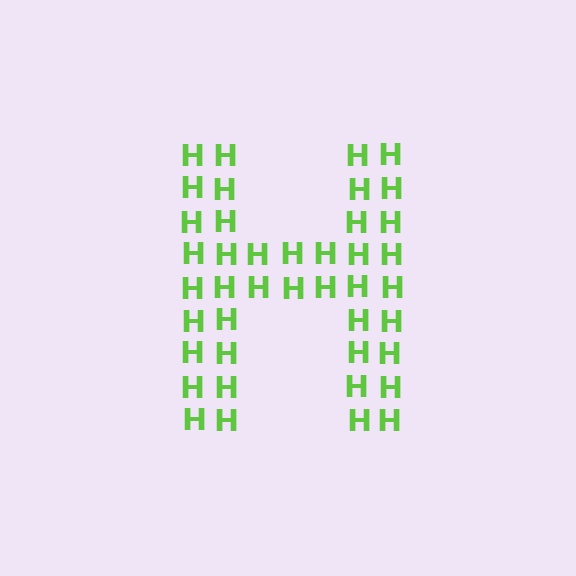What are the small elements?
The small elements are letter H's.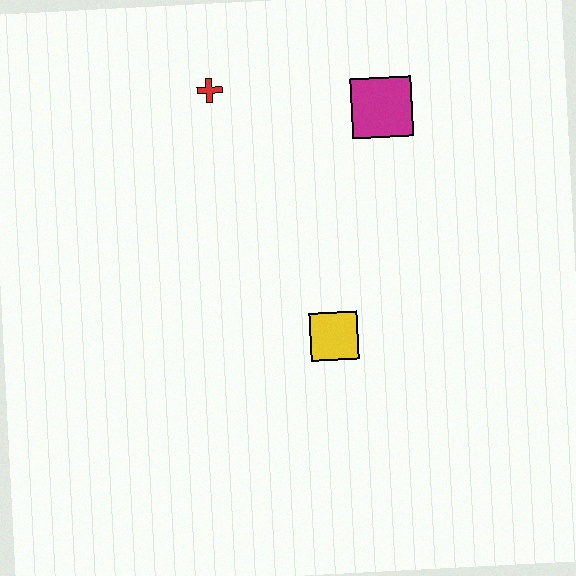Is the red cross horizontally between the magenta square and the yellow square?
No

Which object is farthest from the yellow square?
The red cross is farthest from the yellow square.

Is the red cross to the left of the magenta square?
Yes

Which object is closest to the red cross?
The magenta square is closest to the red cross.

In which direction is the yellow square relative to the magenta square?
The yellow square is below the magenta square.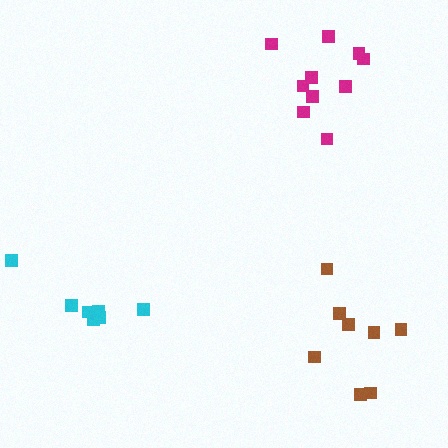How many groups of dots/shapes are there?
There are 3 groups.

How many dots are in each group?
Group 1: 10 dots, Group 2: 8 dots, Group 3: 7 dots (25 total).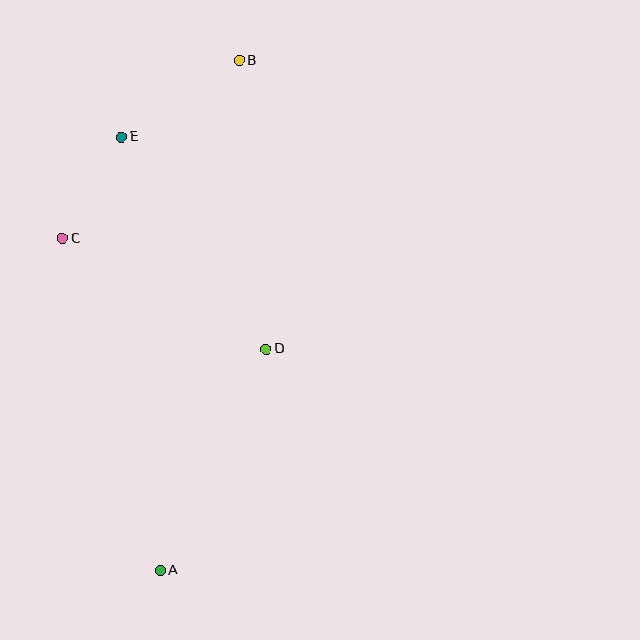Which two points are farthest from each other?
Points A and B are farthest from each other.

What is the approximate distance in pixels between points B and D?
The distance between B and D is approximately 290 pixels.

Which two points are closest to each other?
Points C and E are closest to each other.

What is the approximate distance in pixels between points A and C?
The distance between A and C is approximately 346 pixels.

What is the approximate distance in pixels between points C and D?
The distance between C and D is approximately 232 pixels.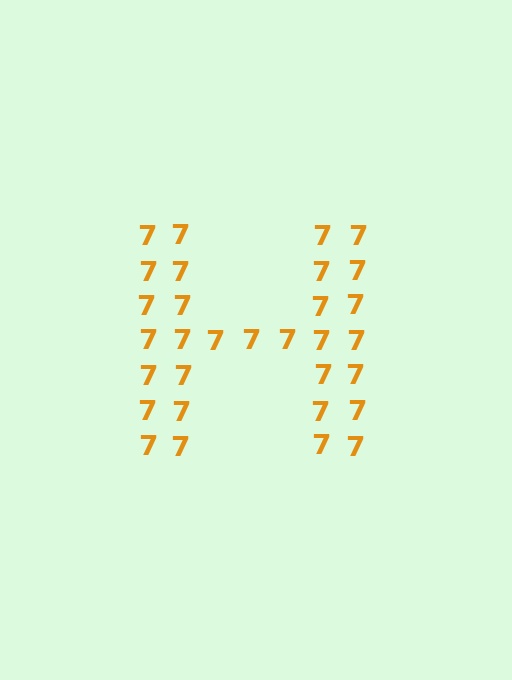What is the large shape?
The large shape is the letter H.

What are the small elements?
The small elements are digit 7's.